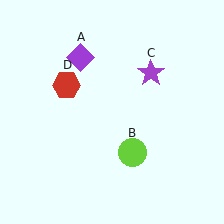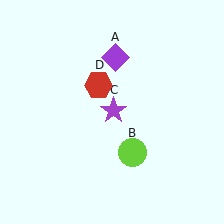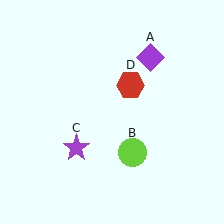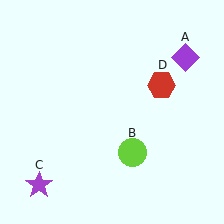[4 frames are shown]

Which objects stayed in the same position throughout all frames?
Lime circle (object B) remained stationary.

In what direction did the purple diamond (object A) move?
The purple diamond (object A) moved right.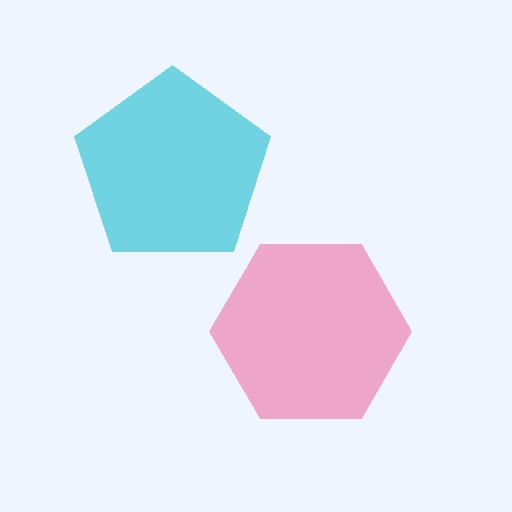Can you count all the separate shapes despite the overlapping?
Yes, there are 2 separate shapes.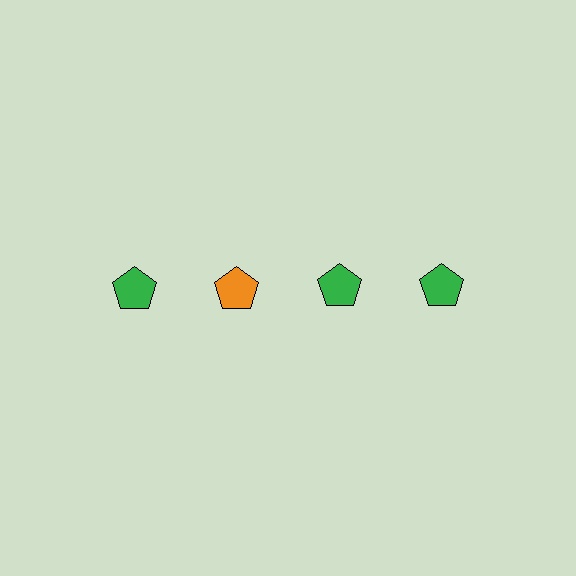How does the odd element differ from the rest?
It has a different color: orange instead of green.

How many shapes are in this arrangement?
There are 4 shapes arranged in a grid pattern.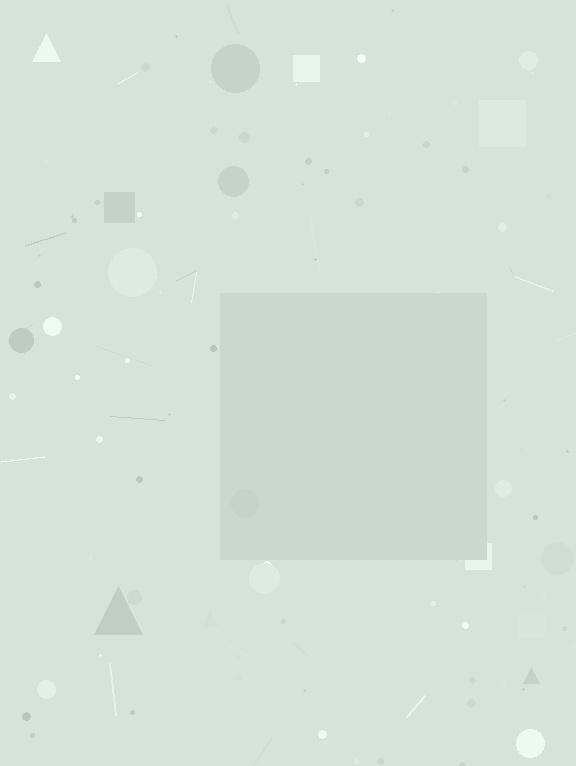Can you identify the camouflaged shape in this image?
The camouflaged shape is a square.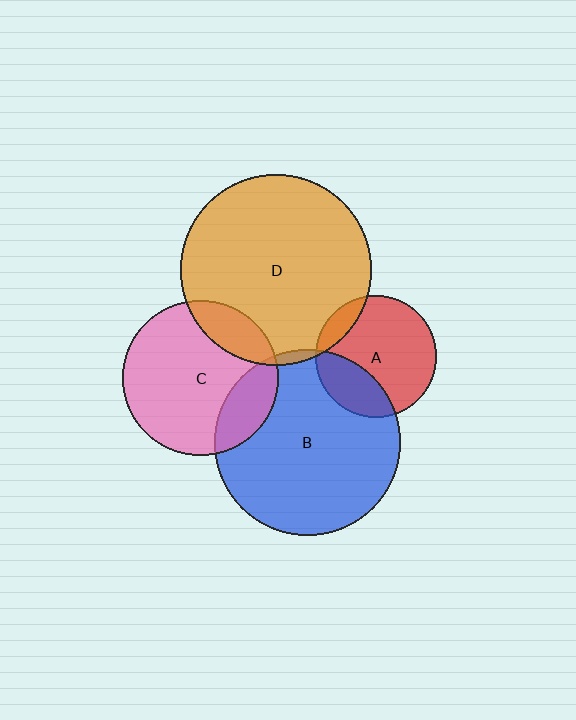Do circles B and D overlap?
Yes.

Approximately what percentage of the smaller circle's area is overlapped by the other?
Approximately 5%.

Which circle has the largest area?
Circle D (orange).